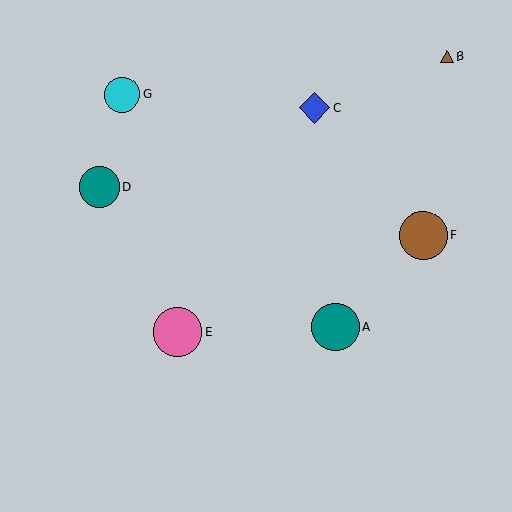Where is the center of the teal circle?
The center of the teal circle is at (99, 187).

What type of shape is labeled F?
Shape F is a brown circle.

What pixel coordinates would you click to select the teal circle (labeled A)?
Click at (336, 327) to select the teal circle A.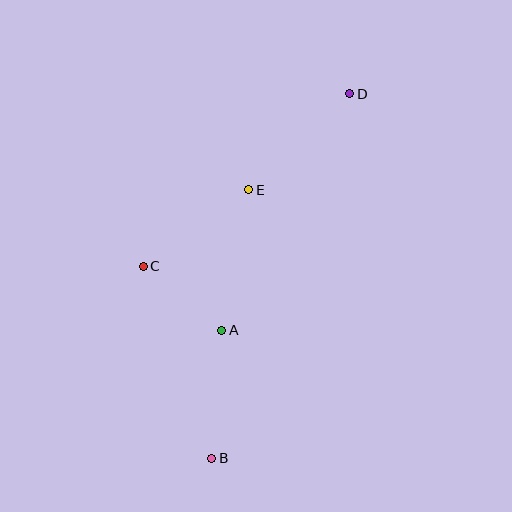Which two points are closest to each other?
Points A and C are closest to each other.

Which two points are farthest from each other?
Points B and D are farthest from each other.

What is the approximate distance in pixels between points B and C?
The distance between B and C is approximately 204 pixels.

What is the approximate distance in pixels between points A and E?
The distance between A and E is approximately 143 pixels.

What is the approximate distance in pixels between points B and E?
The distance between B and E is approximately 271 pixels.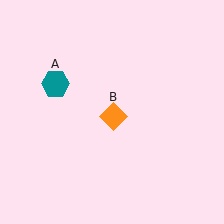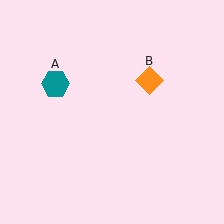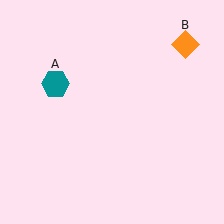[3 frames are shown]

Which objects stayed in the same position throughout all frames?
Teal hexagon (object A) remained stationary.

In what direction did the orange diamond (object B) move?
The orange diamond (object B) moved up and to the right.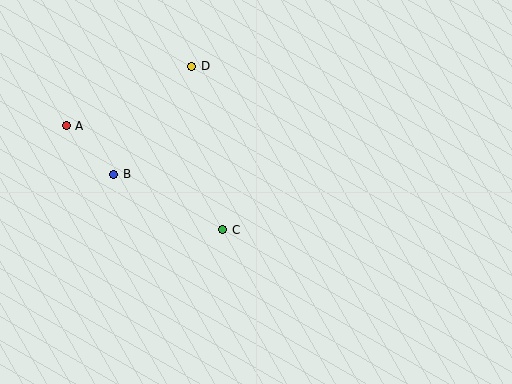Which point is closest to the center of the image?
Point C at (223, 230) is closest to the center.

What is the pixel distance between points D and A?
The distance between D and A is 139 pixels.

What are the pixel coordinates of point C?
Point C is at (223, 230).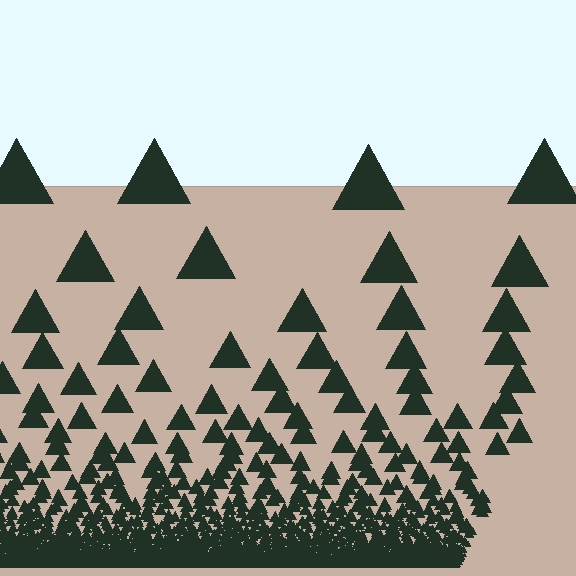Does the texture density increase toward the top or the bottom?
Density increases toward the bottom.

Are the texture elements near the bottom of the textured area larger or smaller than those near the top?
Smaller. The gradient is inverted — elements near the bottom are smaller and denser.